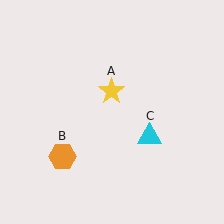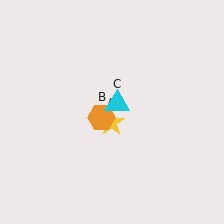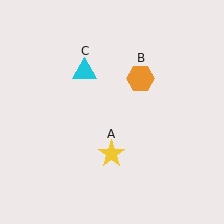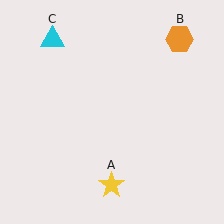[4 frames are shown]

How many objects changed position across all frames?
3 objects changed position: yellow star (object A), orange hexagon (object B), cyan triangle (object C).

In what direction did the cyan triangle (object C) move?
The cyan triangle (object C) moved up and to the left.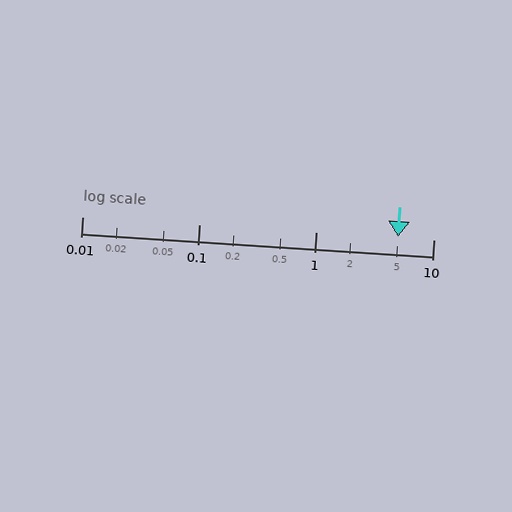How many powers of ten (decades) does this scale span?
The scale spans 3 decades, from 0.01 to 10.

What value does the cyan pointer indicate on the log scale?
The pointer indicates approximately 5.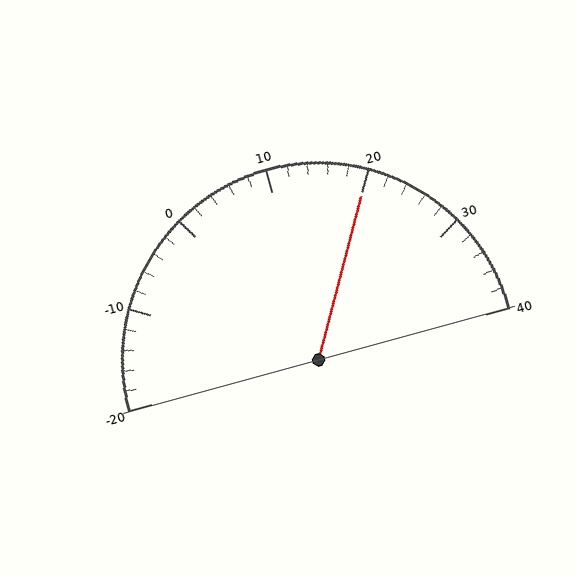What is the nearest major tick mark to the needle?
The nearest major tick mark is 20.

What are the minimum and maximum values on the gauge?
The gauge ranges from -20 to 40.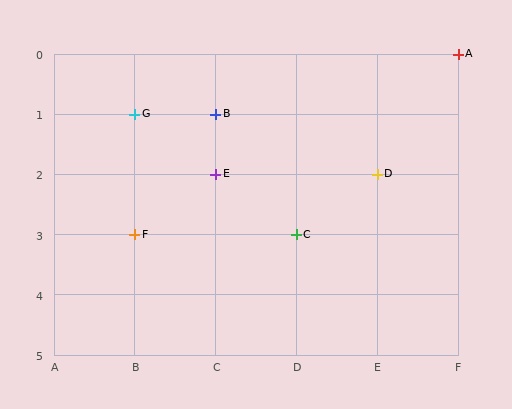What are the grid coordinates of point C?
Point C is at grid coordinates (D, 3).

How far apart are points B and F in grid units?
Points B and F are 1 column and 2 rows apart (about 2.2 grid units diagonally).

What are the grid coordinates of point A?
Point A is at grid coordinates (F, 0).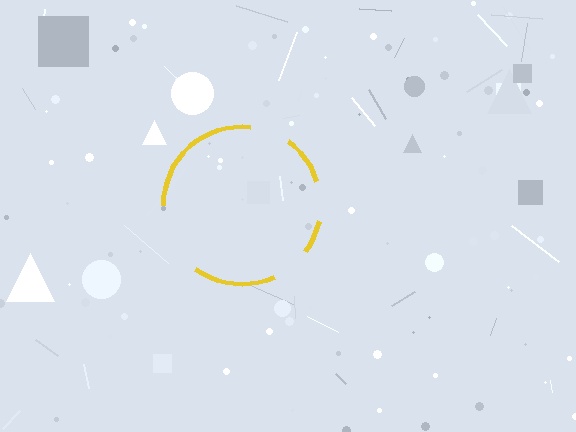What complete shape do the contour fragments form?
The contour fragments form a circle.